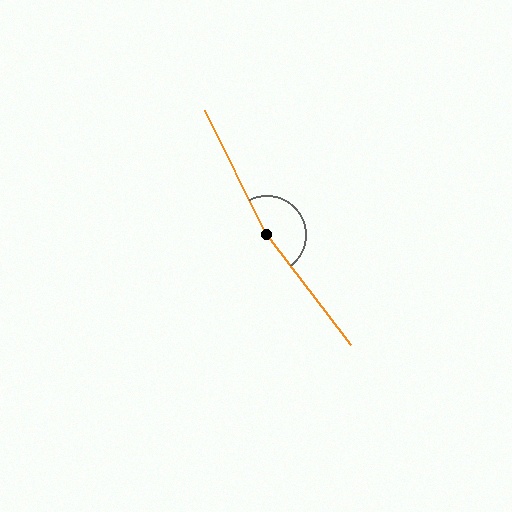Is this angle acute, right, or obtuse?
It is obtuse.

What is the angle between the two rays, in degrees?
Approximately 169 degrees.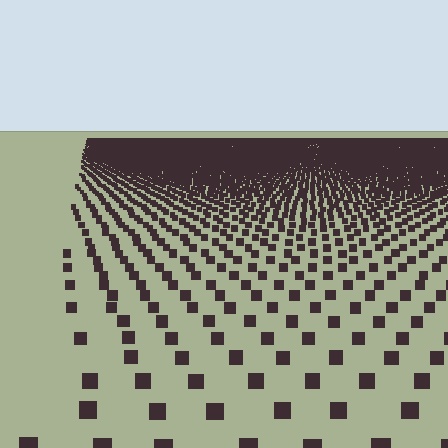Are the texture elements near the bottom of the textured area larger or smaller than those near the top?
Larger. Near the bottom, elements are closer to the viewer and appear at a bigger on-screen size.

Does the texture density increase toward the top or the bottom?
Density increases toward the top.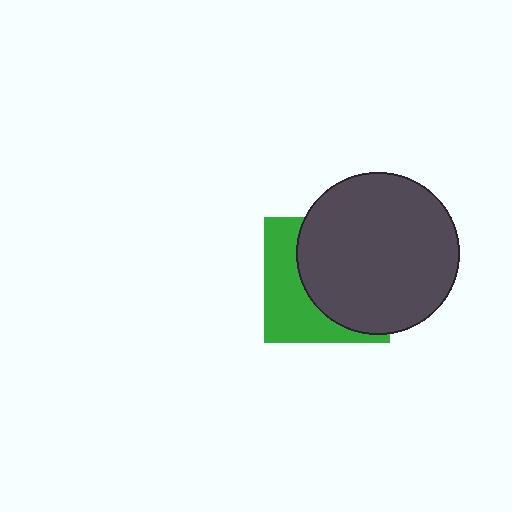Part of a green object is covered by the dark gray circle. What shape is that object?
It is a square.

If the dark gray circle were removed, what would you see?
You would see the complete green square.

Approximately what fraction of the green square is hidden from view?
Roughly 60% of the green square is hidden behind the dark gray circle.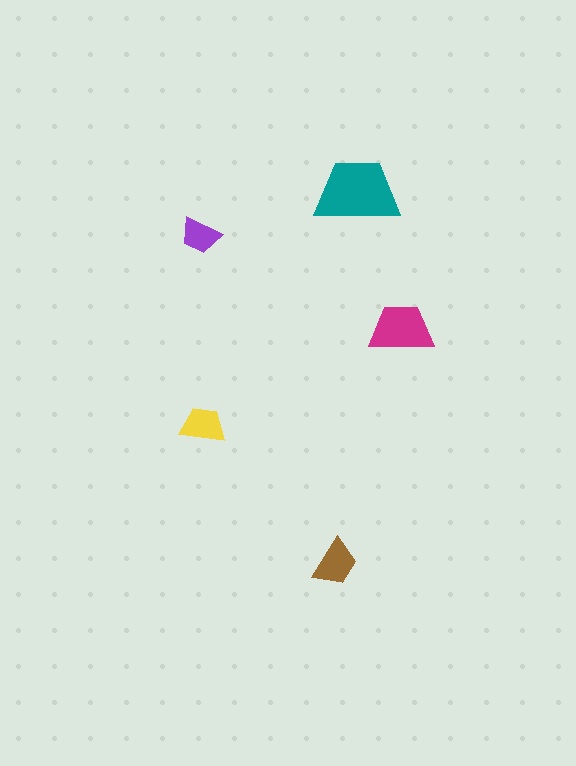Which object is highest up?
The teal trapezoid is topmost.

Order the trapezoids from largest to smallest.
the teal one, the magenta one, the brown one, the yellow one, the purple one.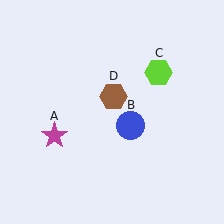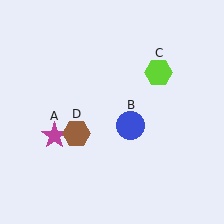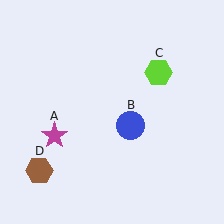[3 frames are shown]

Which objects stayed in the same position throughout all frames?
Magenta star (object A) and blue circle (object B) and lime hexagon (object C) remained stationary.